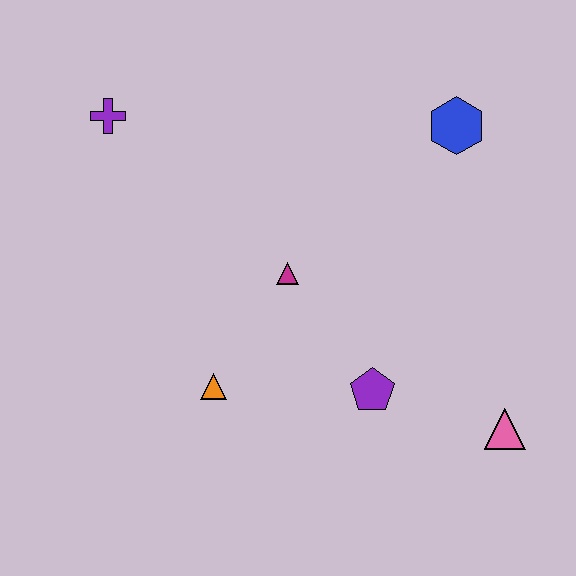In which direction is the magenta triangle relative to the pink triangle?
The magenta triangle is to the left of the pink triangle.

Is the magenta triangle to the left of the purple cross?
No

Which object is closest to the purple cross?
The magenta triangle is closest to the purple cross.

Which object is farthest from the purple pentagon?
The purple cross is farthest from the purple pentagon.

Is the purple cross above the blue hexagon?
Yes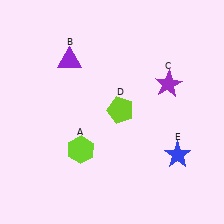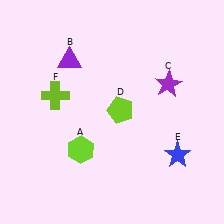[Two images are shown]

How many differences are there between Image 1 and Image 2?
There is 1 difference between the two images.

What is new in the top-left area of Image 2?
A lime cross (F) was added in the top-left area of Image 2.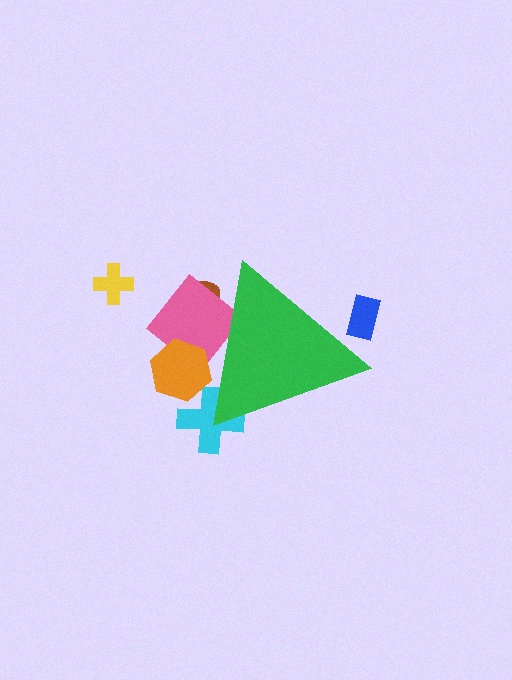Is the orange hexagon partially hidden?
Yes, the orange hexagon is partially hidden behind the green triangle.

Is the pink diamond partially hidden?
Yes, the pink diamond is partially hidden behind the green triangle.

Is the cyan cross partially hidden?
Yes, the cyan cross is partially hidden behind the green triangle.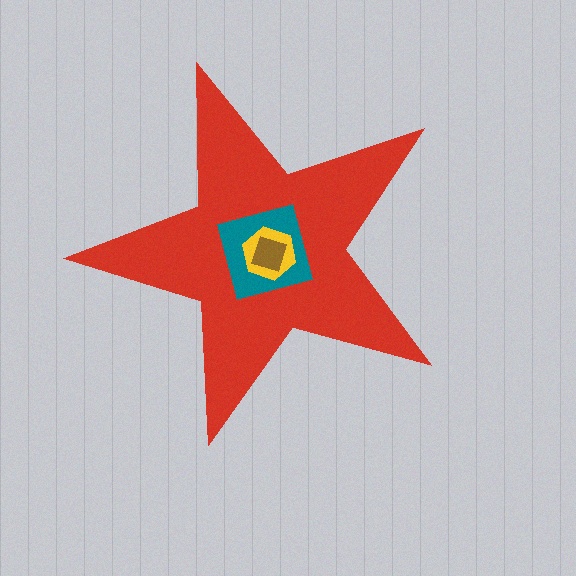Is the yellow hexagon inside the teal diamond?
Yes.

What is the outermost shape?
The red star.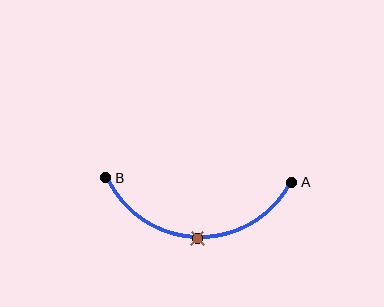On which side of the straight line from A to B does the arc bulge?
The arc bulges below the straight line connecting A and B.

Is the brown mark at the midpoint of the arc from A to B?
Yes. The brown mark lies on the arc at equal arc-length from both A and B — it is the arc midpoint.